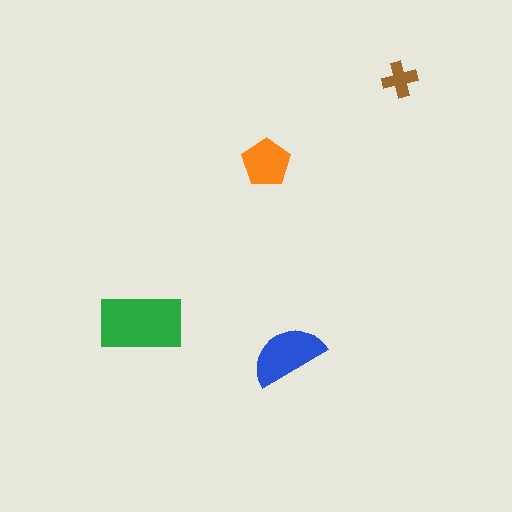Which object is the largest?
The green rectangle.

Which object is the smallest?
The brown cross.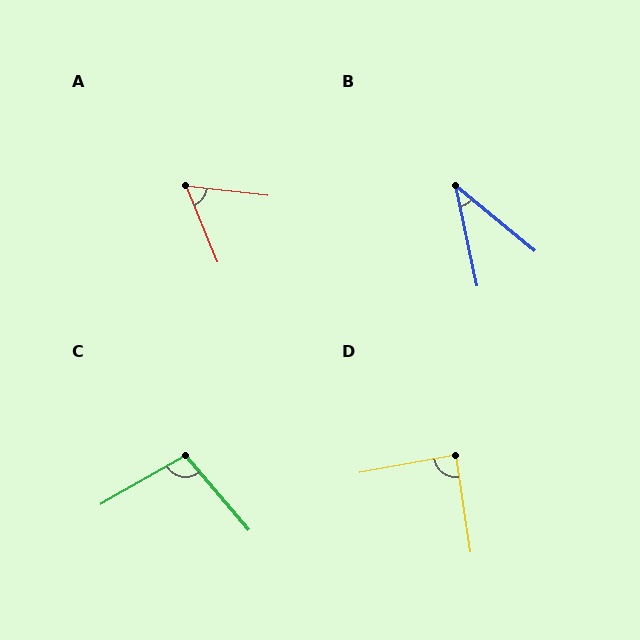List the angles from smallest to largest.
B (39°), A (61°), D (88°), C (101°).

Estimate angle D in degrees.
Approximately 88 degrees.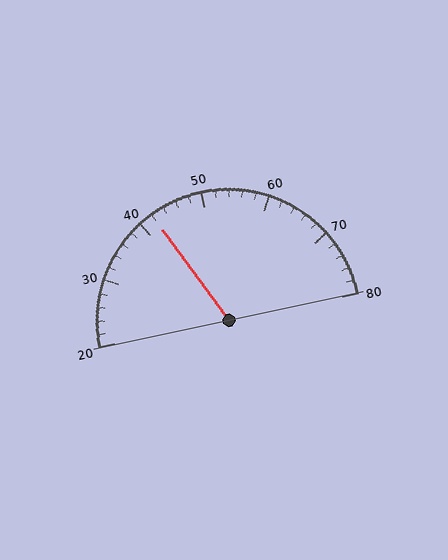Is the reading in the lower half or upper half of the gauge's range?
The reading is in the lower half of the range (20 to 80).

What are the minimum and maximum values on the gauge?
The gauge ranges from 20 to 80.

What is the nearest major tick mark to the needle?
The nearest major tick mark is 40.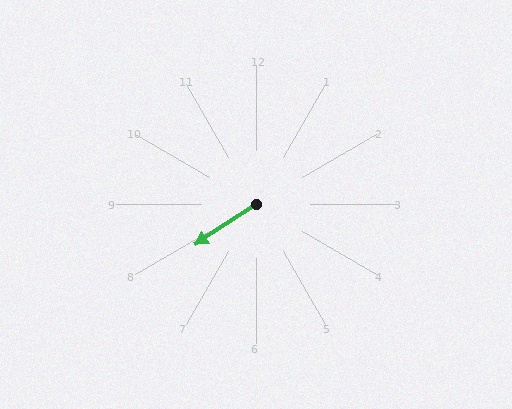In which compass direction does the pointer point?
Southwest.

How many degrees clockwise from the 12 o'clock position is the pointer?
Approximately 237 degrees.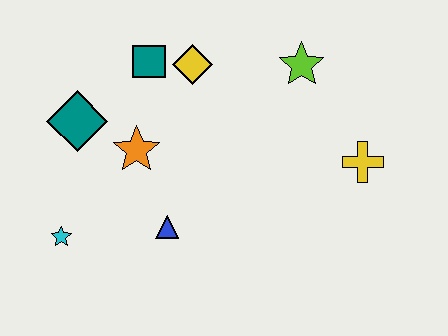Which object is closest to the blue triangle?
The orange star is closest to the blue triangle.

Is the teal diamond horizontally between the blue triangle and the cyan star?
Yes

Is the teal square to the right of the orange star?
Yes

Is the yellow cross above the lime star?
No